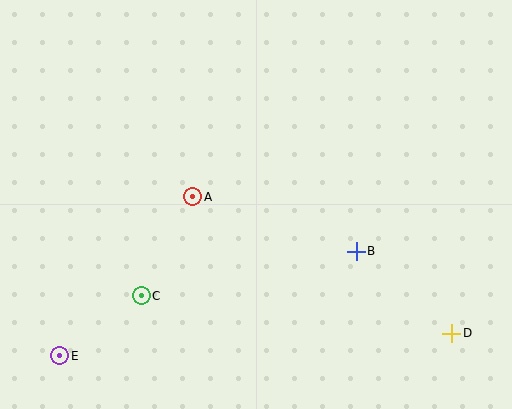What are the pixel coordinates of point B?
Point B is at (356, 251).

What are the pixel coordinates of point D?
Point D is at (452, 333).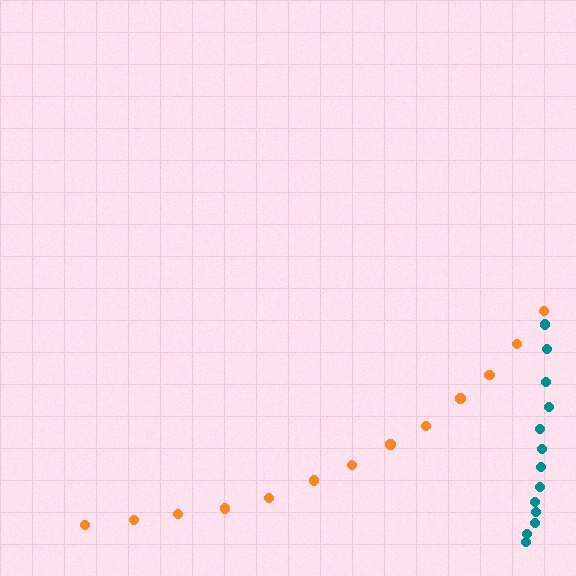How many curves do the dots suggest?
There are 2 distinct paths.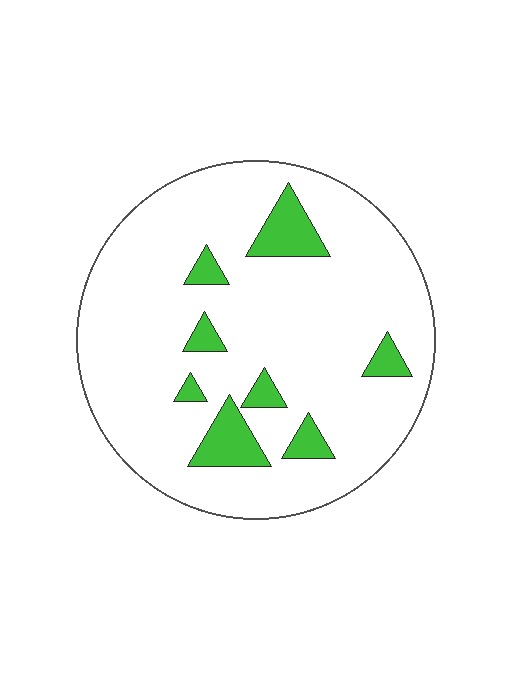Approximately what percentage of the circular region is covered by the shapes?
Approximately 10%.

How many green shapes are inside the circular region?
8.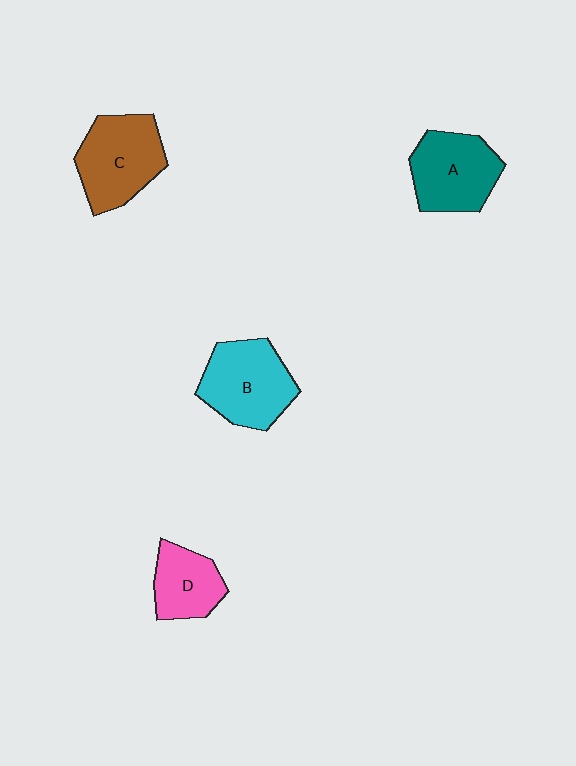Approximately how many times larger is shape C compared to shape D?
Approximately 1.5 times.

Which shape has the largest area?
Shape C (brown).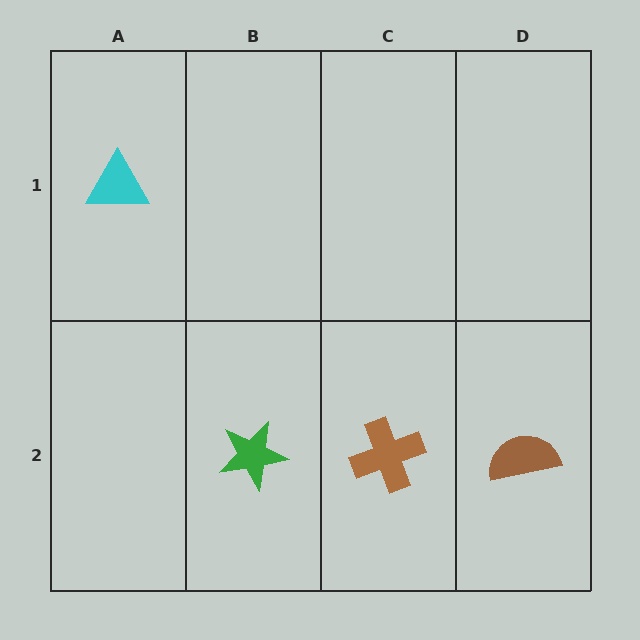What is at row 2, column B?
A green star.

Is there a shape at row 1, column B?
No, that cell is empty.